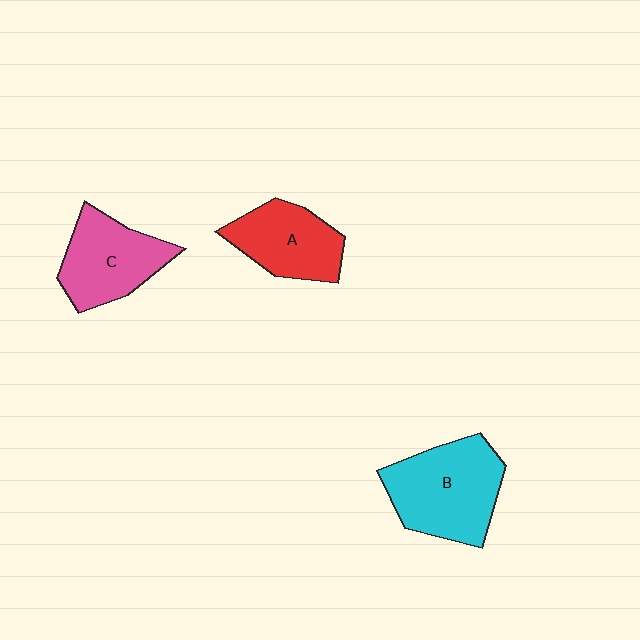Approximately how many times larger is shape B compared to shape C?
Approximately 1.3 times.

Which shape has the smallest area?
Shape A (red).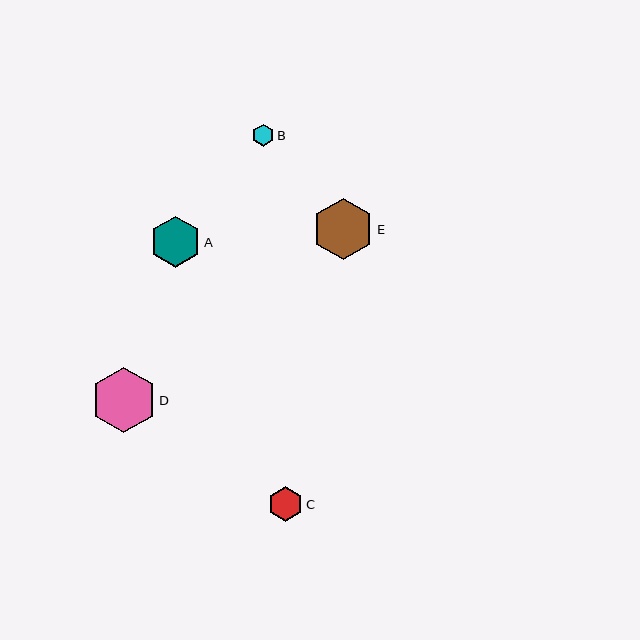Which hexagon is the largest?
Hexagon D is the largest with a size of approximately 66 pixels.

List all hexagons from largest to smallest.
From largest to smallest: D, E, A, C, B.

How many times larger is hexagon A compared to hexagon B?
Hexagon A is approximately 2.3 times the size of hexagon B.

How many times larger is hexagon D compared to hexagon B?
Hexagon D is approximately 3.0 times the size of hexagon B.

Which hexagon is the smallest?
Hexagon B is the smallest with a size of approximately 22 pixels.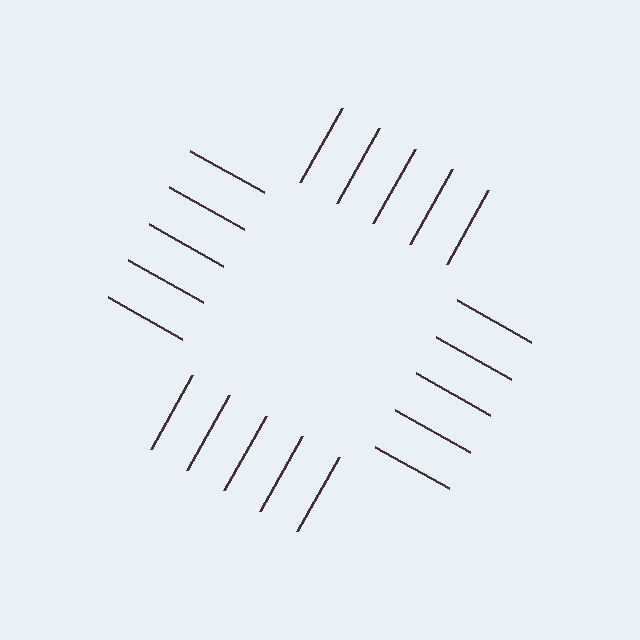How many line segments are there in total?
20 — 5 along each of the 4 edges.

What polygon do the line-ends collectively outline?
An illusory square — the line segments terminate on its edges but no continuous stroke is drawn.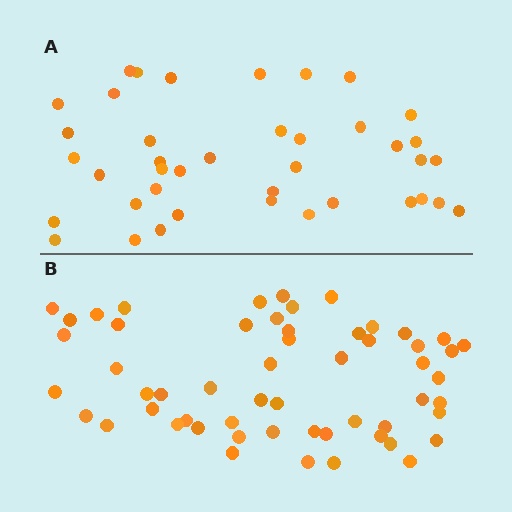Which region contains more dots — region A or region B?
Region B (the bottom region) has more dots.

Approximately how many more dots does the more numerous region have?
Region B has approximately 15 more dots than region A.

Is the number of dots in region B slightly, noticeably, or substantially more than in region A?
Region B has noticeably more, but not dramatically so. The ratio is roughly 1.4 to 1.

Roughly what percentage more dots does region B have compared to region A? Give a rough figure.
About 40% more.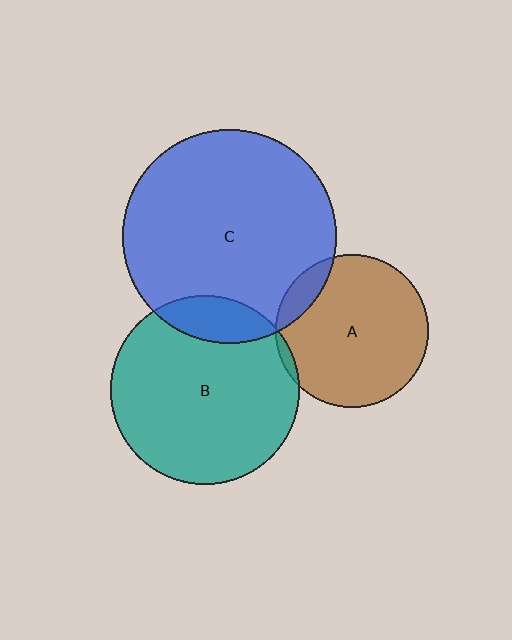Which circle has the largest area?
Circle C (blue).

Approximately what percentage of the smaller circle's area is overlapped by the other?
Approximately 10%.